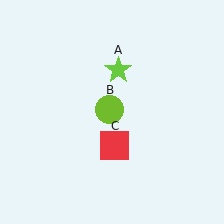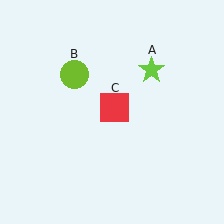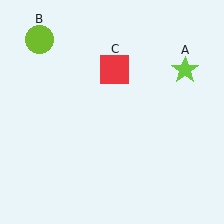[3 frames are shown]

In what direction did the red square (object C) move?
The red square (object C) moved up.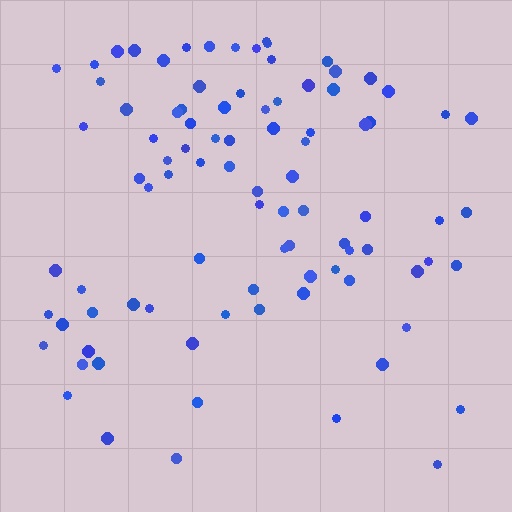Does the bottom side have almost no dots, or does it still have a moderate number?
Still a moderate number, just noticeably fewer than the top.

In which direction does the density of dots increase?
From bottom to top, with the top side densest.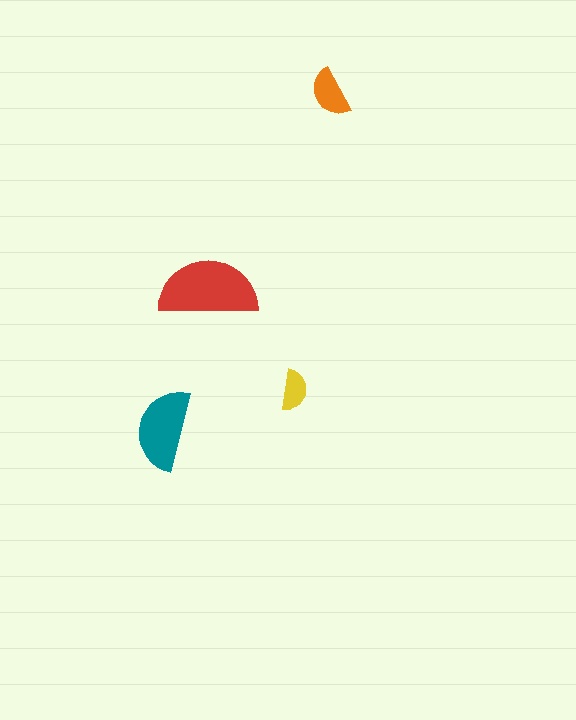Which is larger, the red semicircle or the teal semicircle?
The red one.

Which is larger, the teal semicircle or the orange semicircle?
The teal one.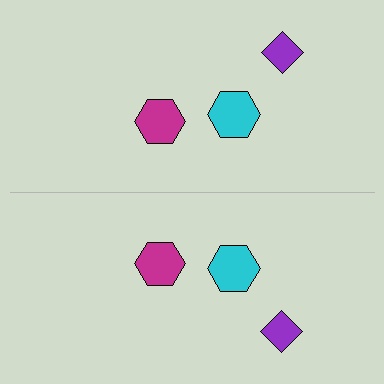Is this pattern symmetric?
Yes, this pattern has bilateral (reflection) symmetry.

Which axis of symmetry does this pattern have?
The pattern has a horizontal axis of symmetry running through the center of the image.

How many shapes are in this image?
There are 6 shapes in this image.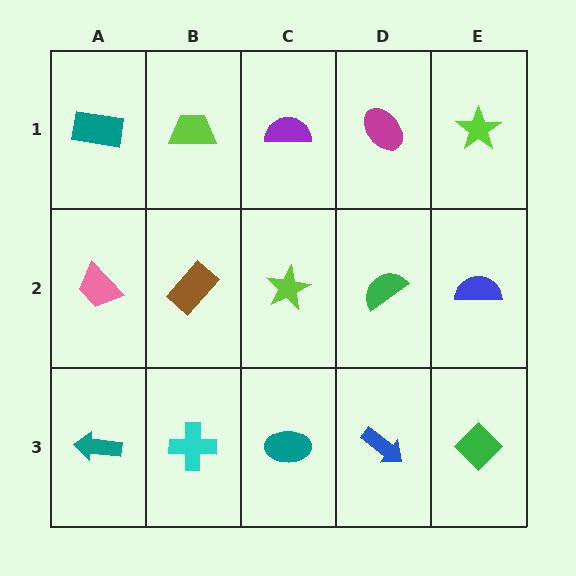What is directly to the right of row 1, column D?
A lime star.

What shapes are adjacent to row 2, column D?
A magenta ellipse (row 1, column D), a blue arrow (row 3, column D), a lime star (row 2, column C), a blue semicircle (row 2, column E).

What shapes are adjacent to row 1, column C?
A lime star (row 2, column C), a lime trapezoid (row 1, column B), a magenta ellipse (row 1, column D).